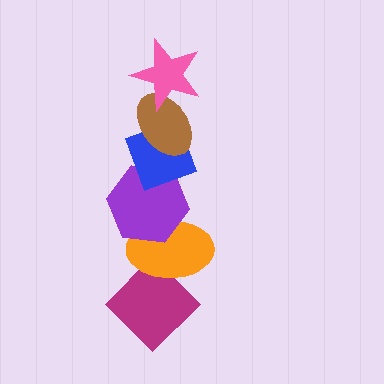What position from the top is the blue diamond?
The blue diamond is 3rd from the top.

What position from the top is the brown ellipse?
The brown ellipse is 2nd from the top.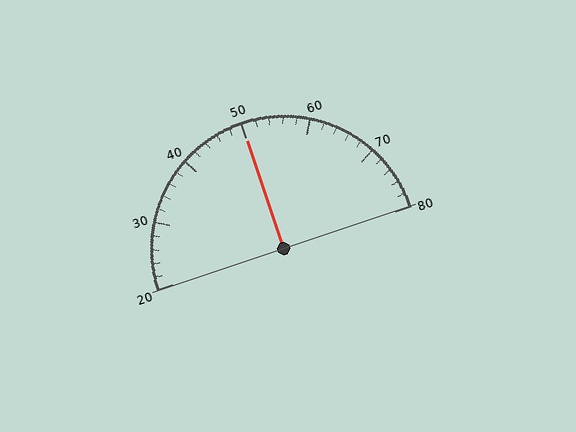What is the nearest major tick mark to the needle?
The nearest major tick mark is 50.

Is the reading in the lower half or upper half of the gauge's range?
The reading is in the upper half of the range (20 to 80).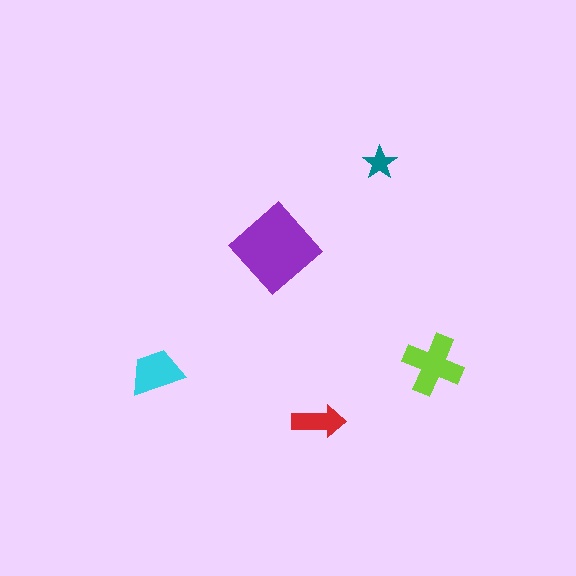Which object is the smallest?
The teal star.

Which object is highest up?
The teal star is topmost.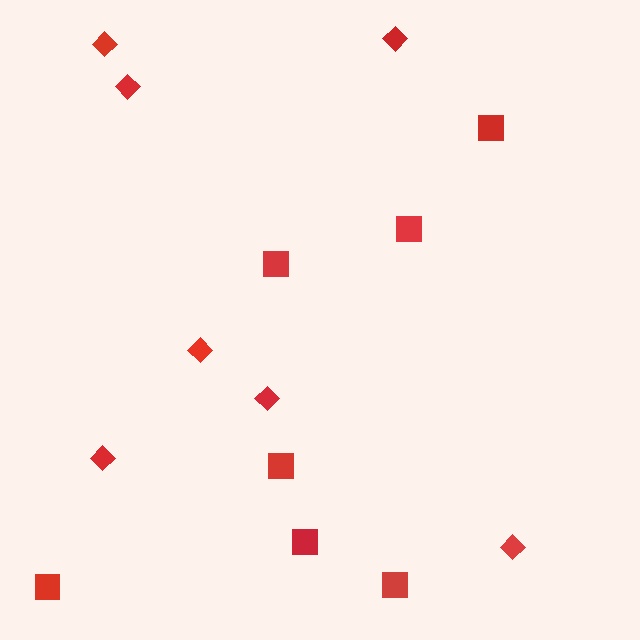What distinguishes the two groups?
There are 2 groups: one group of squares (7) and one group of diamonds (7).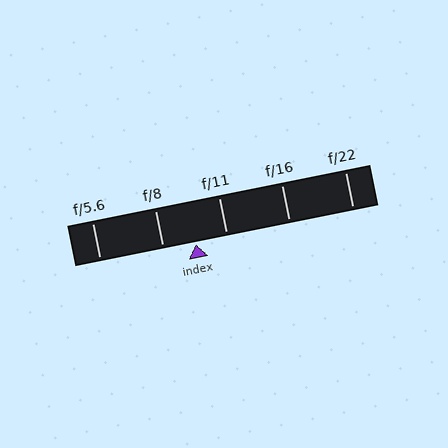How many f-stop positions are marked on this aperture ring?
There are 5 f-stop positions marked.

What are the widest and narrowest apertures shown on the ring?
The widest aperture shown is f/5.6 and the narrowest is f/22.